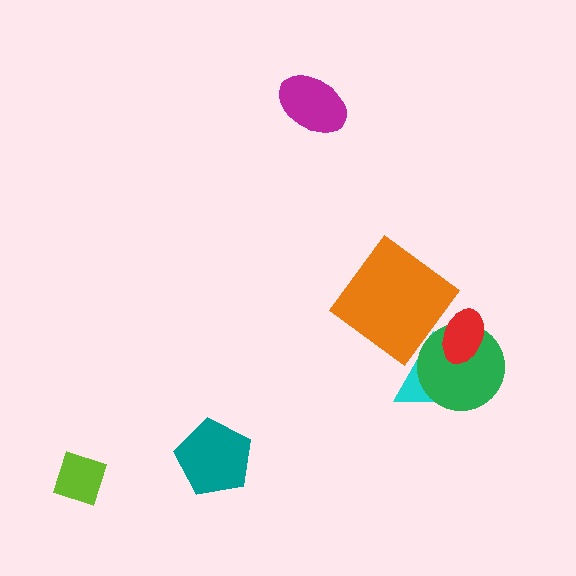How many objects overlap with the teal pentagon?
0 objects overlap with the teal pentagon.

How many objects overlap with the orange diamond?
0 objects overlap with the orange diamond.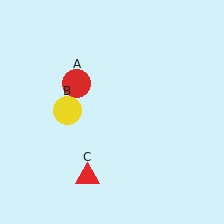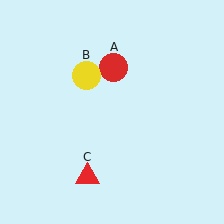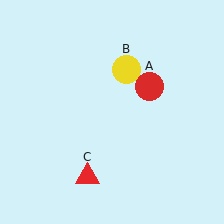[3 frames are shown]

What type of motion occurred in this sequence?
The red circle (object A), yellow circle (object B) rotated clockwise around the center of the scene.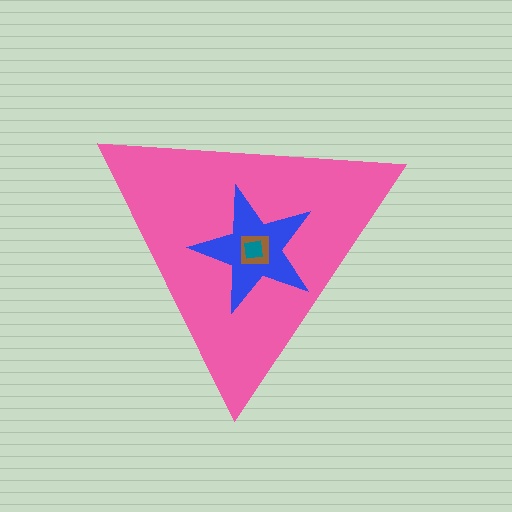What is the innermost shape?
The teal square.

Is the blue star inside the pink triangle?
Yes.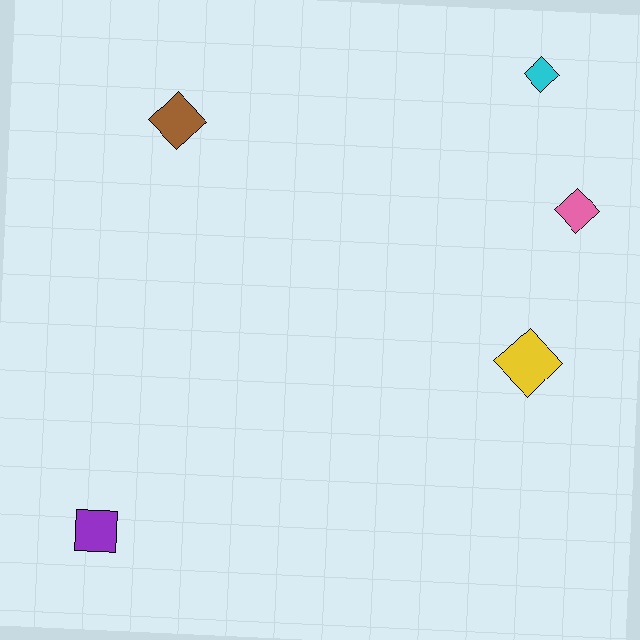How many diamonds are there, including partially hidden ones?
There are 4 diamonds.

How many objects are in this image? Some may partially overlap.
There are 5 objects.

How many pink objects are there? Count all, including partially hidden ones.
There is 1 pink object.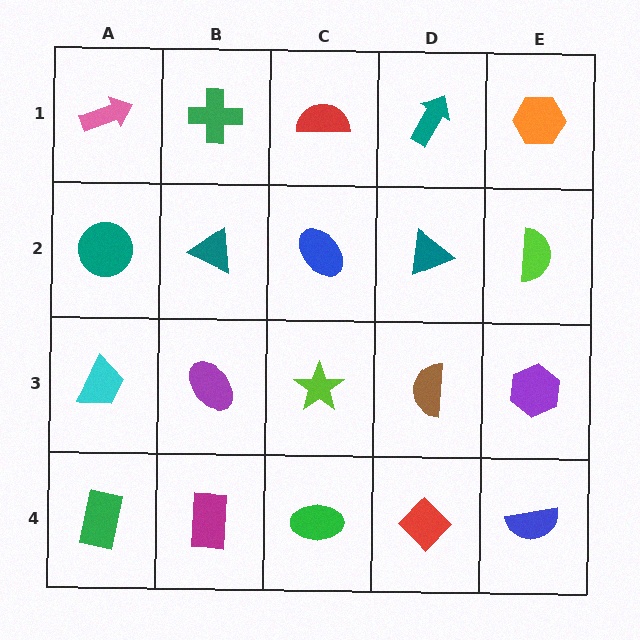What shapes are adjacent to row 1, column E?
A lime semicircle (row 2, column E), a teal arrow (row 1, column D).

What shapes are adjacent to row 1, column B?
A teal triangle (row 2, column B), a pink arrow (row 1, column A), a red semicircle (row 1, column C).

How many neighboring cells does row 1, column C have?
3.